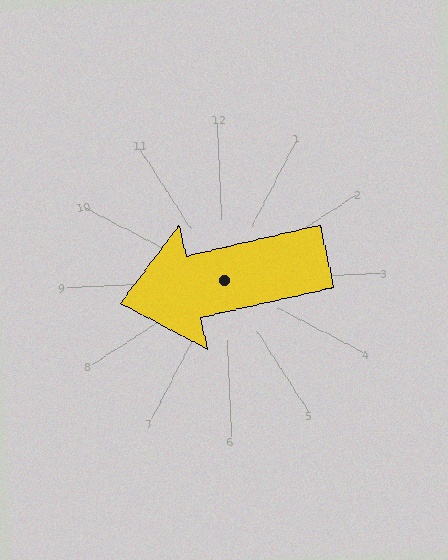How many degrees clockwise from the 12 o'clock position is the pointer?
Approximately 260 degrees.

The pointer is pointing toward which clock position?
Roughly 9 o'clock.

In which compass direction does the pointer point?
West.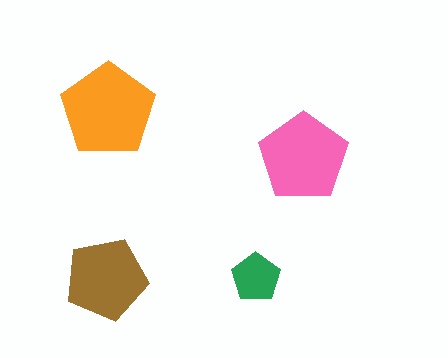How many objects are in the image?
There are 4 objects in the image.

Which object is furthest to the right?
The pink pentagon is rightmost.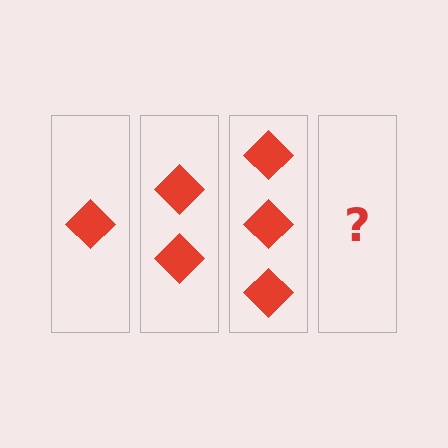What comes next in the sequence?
The next element should be 4 diamonds.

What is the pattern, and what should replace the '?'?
The pattern is that each step adds one more diamond. The '?' should be 4 diamonds.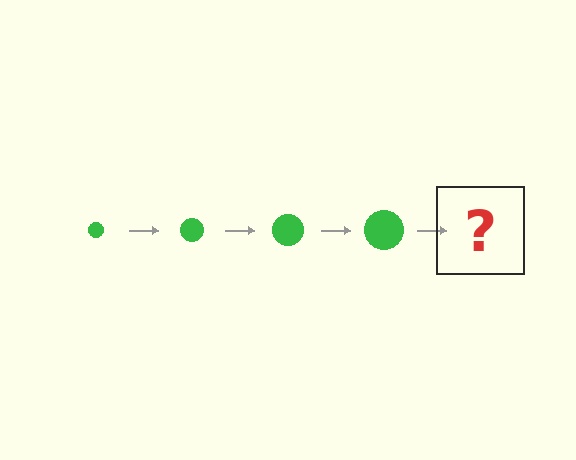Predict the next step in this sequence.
The next step is a green circle, larger than the previous one.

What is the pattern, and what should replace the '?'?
The pattern is that the circle gets progressively larger each step. The '?' should be a green circle, larger than the previous one.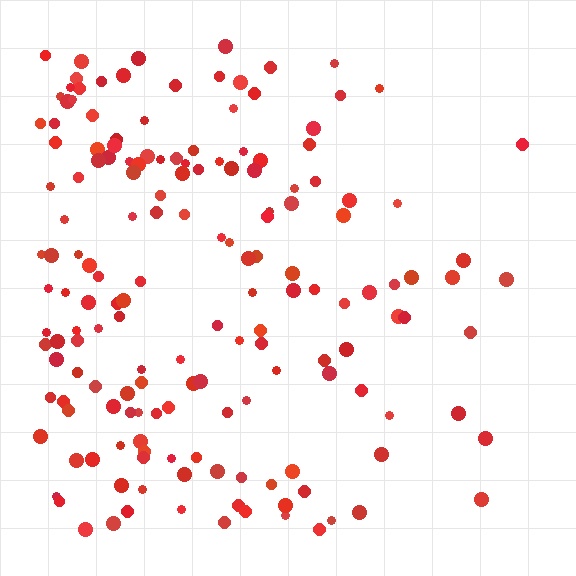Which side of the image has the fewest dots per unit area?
The right.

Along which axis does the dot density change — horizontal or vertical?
Horizontal.